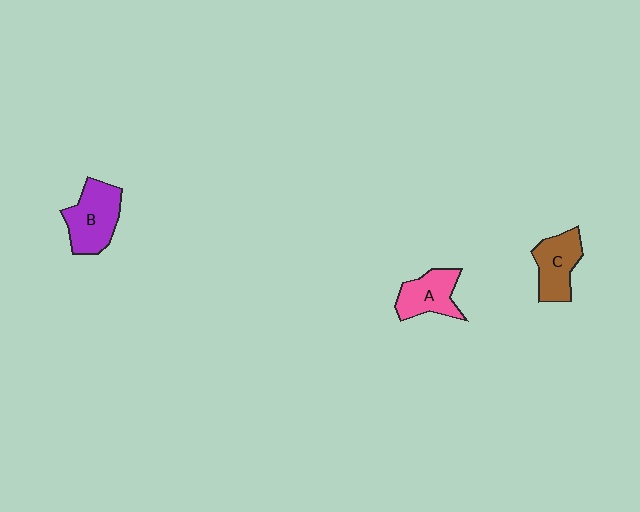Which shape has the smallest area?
Shape A (pink).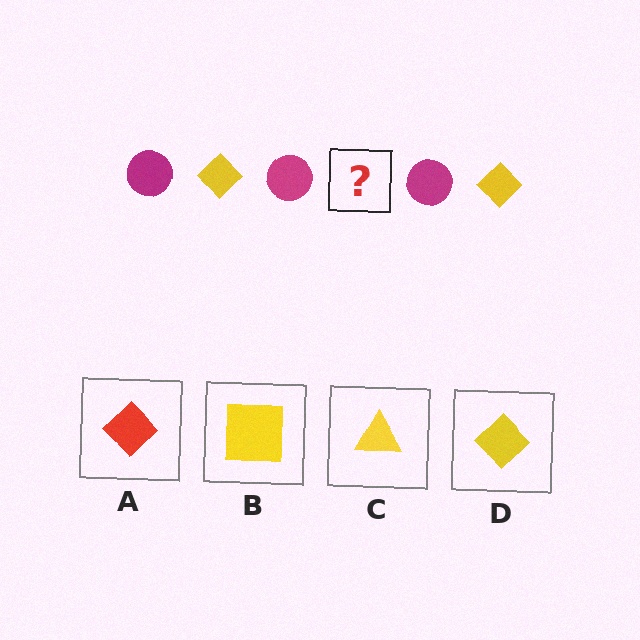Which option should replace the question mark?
Option D.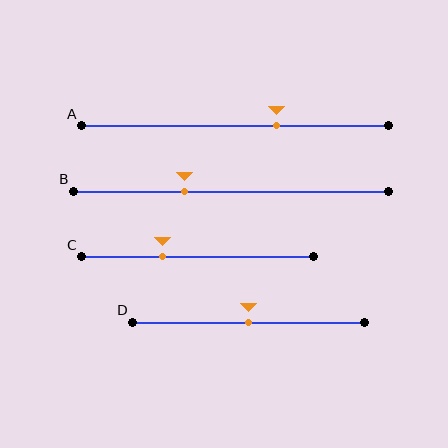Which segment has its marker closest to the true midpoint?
Segment D has its marker closest to the true midpoint.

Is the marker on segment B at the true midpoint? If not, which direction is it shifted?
No, the marker on segment B is shifted to the left by about 15% of the segment length.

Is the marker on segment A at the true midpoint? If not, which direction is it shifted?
No, the marker on segment A is shifted to the right by about 14% of the segment length.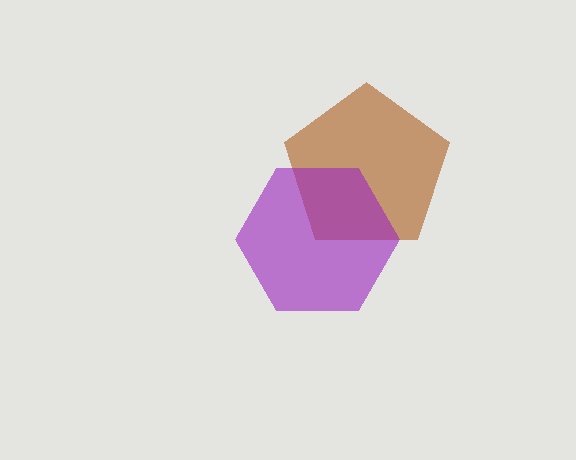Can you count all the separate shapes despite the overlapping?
Yes, there are 2 separate shapes.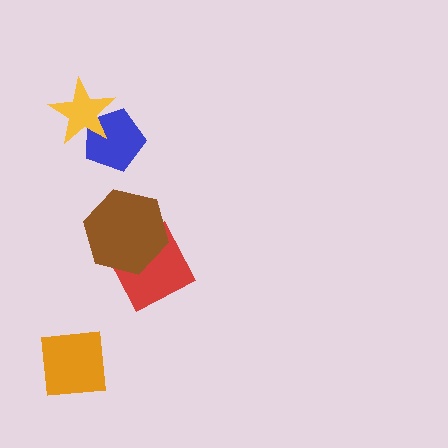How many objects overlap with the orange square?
0 objects overlap with the orange square.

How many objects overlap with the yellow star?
1 object overlaps with the yellow star.